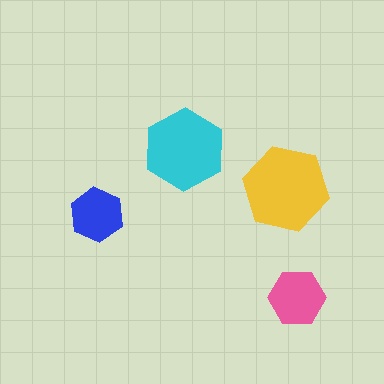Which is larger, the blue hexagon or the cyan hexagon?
The cyan one.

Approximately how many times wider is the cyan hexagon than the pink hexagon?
About 1.5 times wider.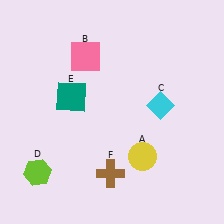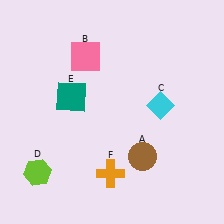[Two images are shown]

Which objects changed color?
A changed from yellow to brown. F changed from brown to orange.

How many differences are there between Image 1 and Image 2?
There are 2 differences between the two images.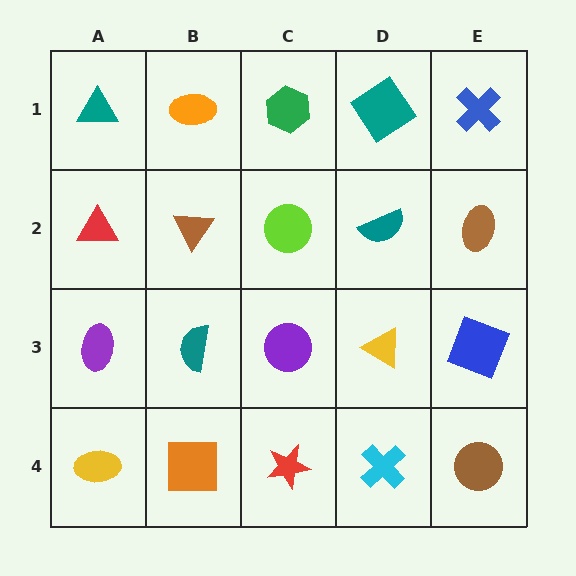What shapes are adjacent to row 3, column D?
A teal semicircle (row 2, column D), a cyan cross (row 4, column D), a purple circle (row 3, column C), a blue square (row 3, column E).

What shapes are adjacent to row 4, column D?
A yellow triangle (row 3, column D), a red star (row 4, column C), a brown circle (row 4, column E).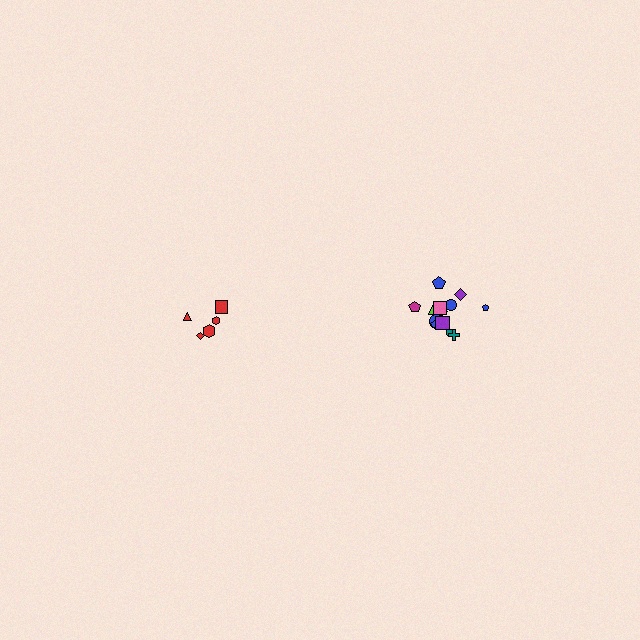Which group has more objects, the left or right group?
The right group.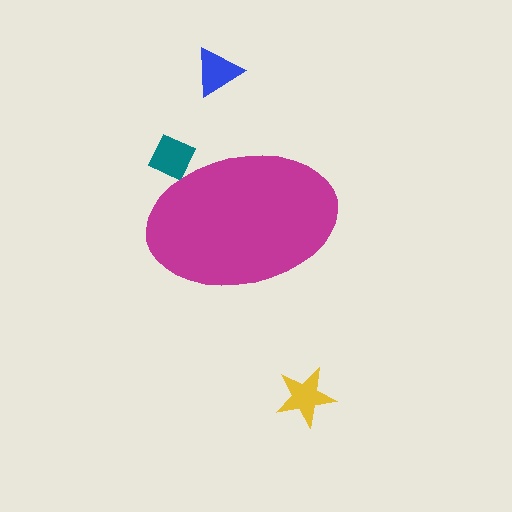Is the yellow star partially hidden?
No, the yellow star is fully visible.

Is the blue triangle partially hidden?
No, the blue triangle is fully visible.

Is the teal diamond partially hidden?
Yes, the teal diamond is partially hidden behind the magenta ellipse.